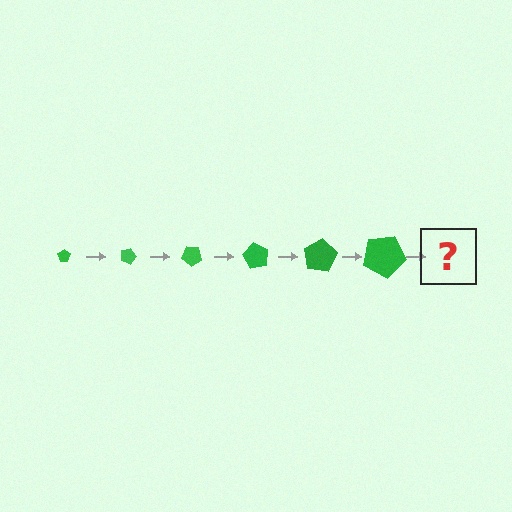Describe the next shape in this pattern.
It should be a pentagon, larger than the previous one and rotated 120 degrees from the start.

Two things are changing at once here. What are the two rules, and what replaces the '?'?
The two rules are that the pentagon grows larger each step and it rotates 20 degrees each step. The '?' should be a pentagon, larger than the previous one and rotated 120 degrees from the start.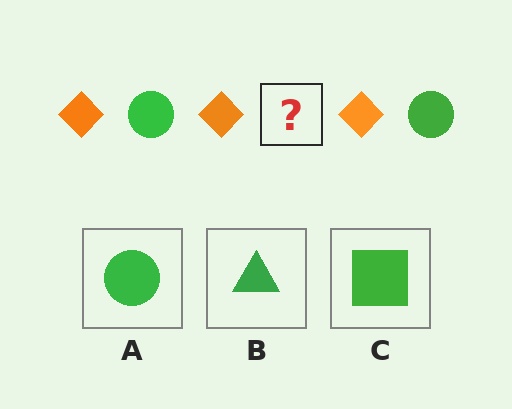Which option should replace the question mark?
Option A.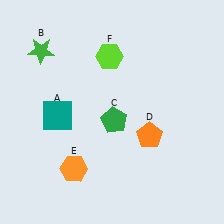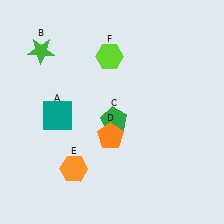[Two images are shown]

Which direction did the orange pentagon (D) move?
The orange pentagon (D) moved left.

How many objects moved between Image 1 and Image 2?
1 object moved between the two images.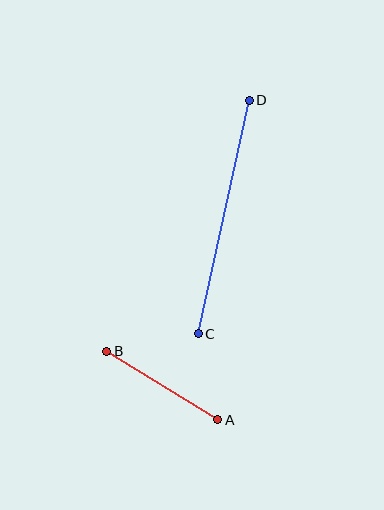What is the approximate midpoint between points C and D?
The midpoint is at approximately (224, 217) pixels.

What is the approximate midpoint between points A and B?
The midpoint is at approximately (162, 386) pixels.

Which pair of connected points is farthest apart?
Points C and D are farthest apart.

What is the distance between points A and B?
The distance is approximately 131 pixels.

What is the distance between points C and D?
The distance is approximately 239 pixels.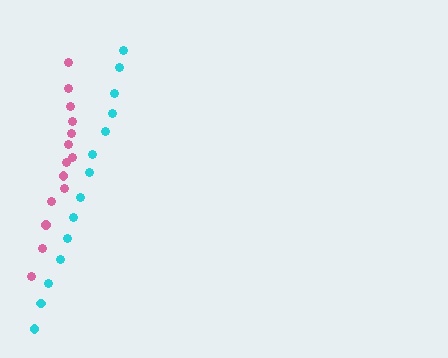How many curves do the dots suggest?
There are 2 distinct paths.